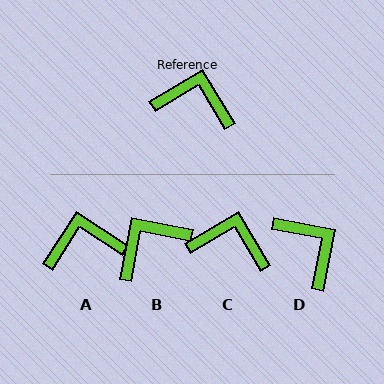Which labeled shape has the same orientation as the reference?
C.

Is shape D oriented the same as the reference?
No, it is off by about 41 degrees.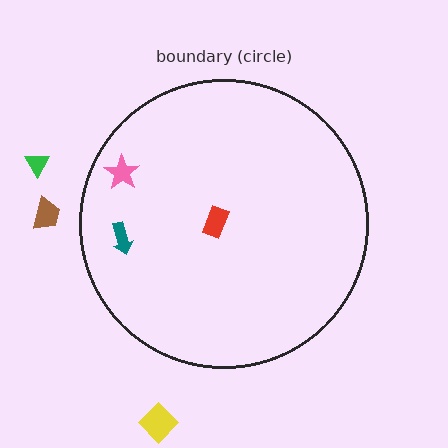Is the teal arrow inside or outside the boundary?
Inside.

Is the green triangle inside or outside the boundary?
Outside.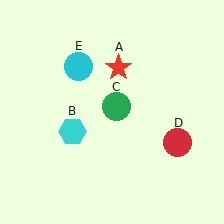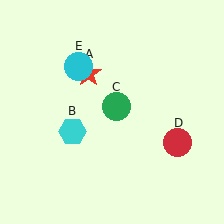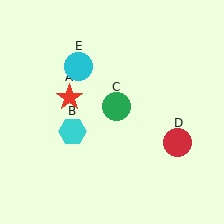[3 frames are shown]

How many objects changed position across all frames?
1 object changed position: red star (object A).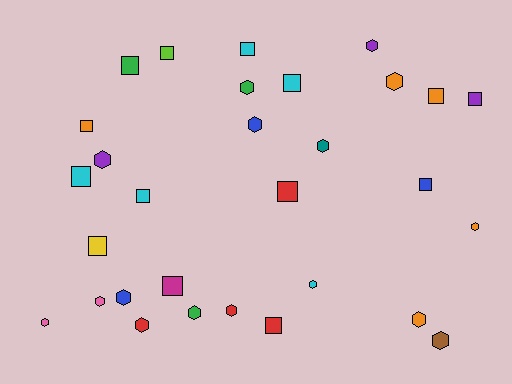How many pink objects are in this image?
There are 2 pink objects.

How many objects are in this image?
There are 30 objects.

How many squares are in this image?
There are 14 squares.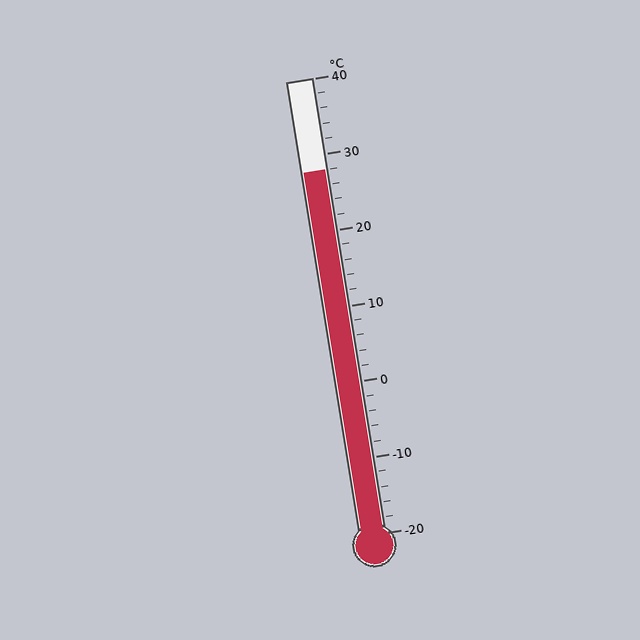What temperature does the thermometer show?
The thermometer shows approximately 28°C.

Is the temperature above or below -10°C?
The temperature is above -10°C.